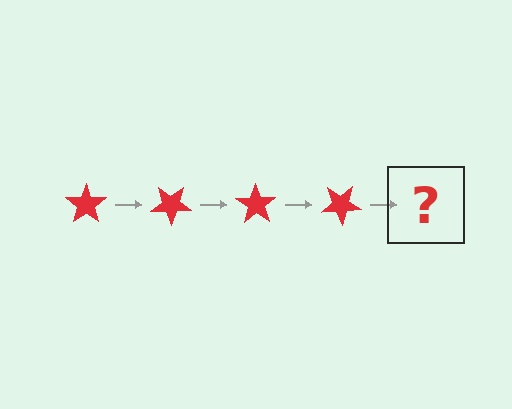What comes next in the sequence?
The next element should be a red star rotated 140 degrees.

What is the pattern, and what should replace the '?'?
The pattern is that the star rotates 35 degrees each step. The '?' should be a red star rotated 140 degrees.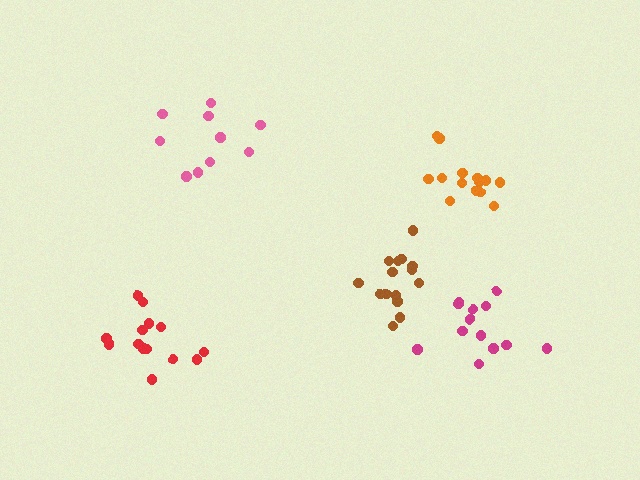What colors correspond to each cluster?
The clusters are colored: pink, brown, orange, red, magenta.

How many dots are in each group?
Group 1: 10 dots, Group 2: 15 dots, Group 3: 14 dots, Group 4: 15 dots, Group 5: 13 dots (67 total).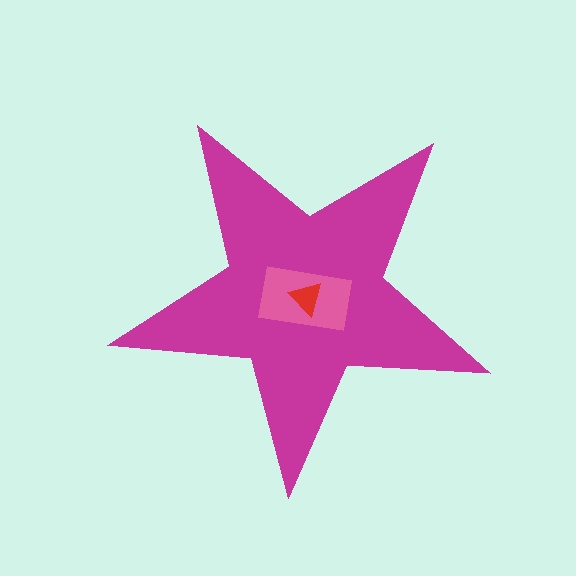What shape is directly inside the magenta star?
The pink rectangle.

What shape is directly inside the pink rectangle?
The red triangle.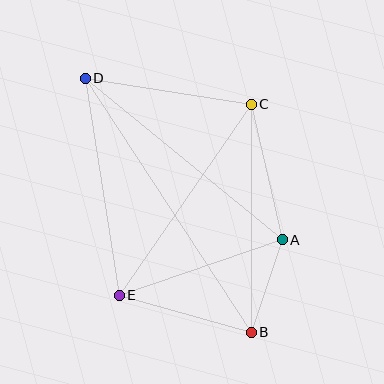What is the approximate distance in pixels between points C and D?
The distance between C and D is approximately 168 pixels.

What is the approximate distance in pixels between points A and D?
The distance between A and D is approximately 255 pixels.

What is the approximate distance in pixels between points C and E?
The distance between C and E is approximately 232 pixels.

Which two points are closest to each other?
Points A and B are closest to each other.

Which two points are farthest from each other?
Points B and D are farthest from each other.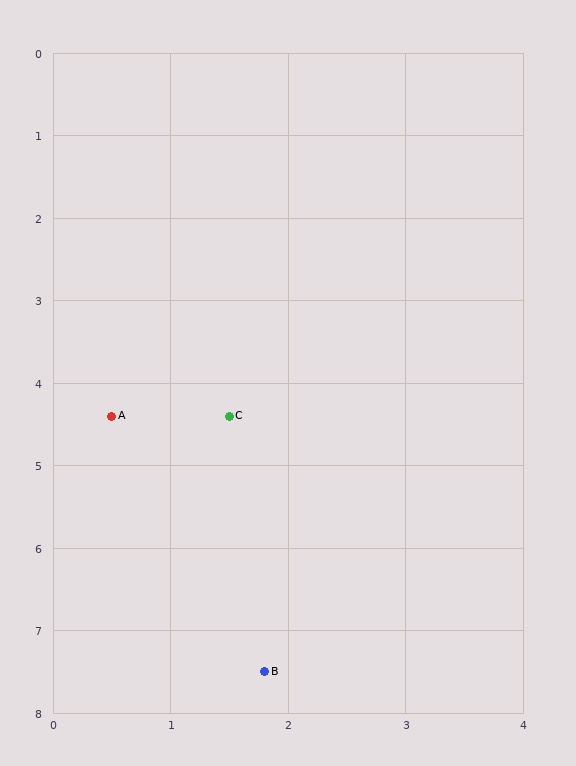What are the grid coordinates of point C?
Point C is at approximately (1.5, 4.4).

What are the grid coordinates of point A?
Point A is at approximately (0.5, 4.4).